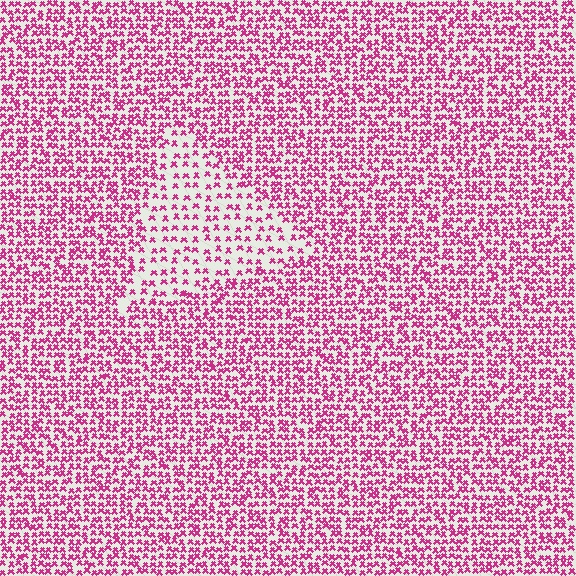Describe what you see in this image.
The image contains small magenta elements arranged at two different densities. A triangle-shaped region is visible where the elements are less densely packed than the surrounding area.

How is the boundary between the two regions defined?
The boundary is defined by a change in element density (approximately 2.0x ratio). All elements are the same color, size, and shape.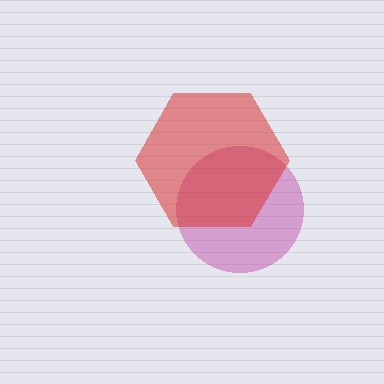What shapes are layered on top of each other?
The layered shapes are: a magenta circle, a red hexagon.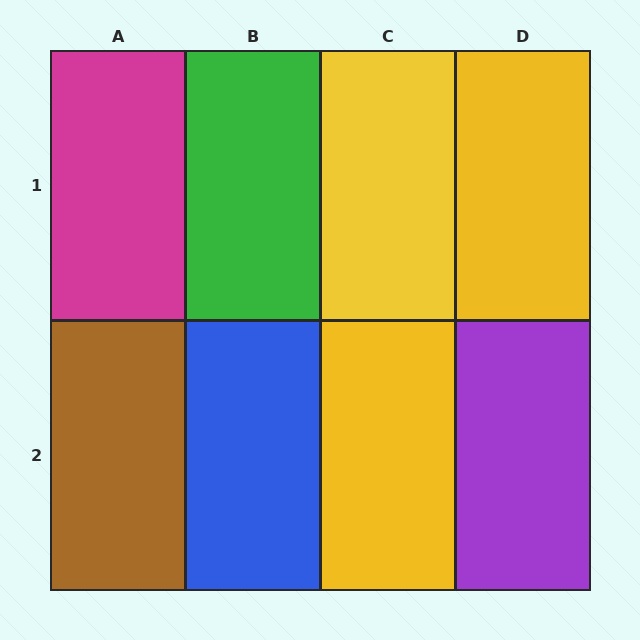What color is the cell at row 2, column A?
Brown.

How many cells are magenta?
1 cell is magenta.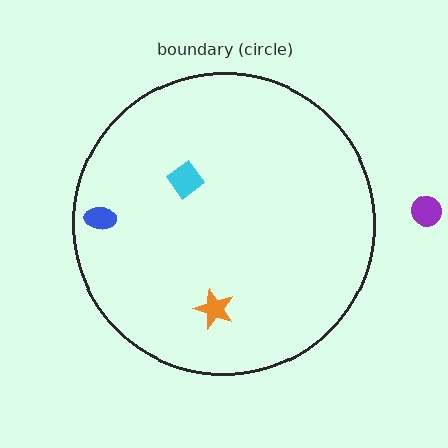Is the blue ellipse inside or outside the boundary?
Inside.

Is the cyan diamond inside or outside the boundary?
Inside.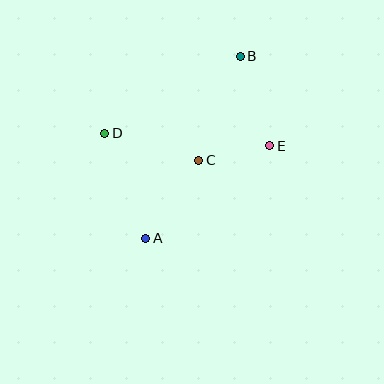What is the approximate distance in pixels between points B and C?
The distance between B and C is approximately 112 pixels.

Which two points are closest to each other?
Points C and E are closest to each other.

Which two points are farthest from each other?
Points A and B are farthest from each other.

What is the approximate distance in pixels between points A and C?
The distance between A and C is approximately 94 pixels.